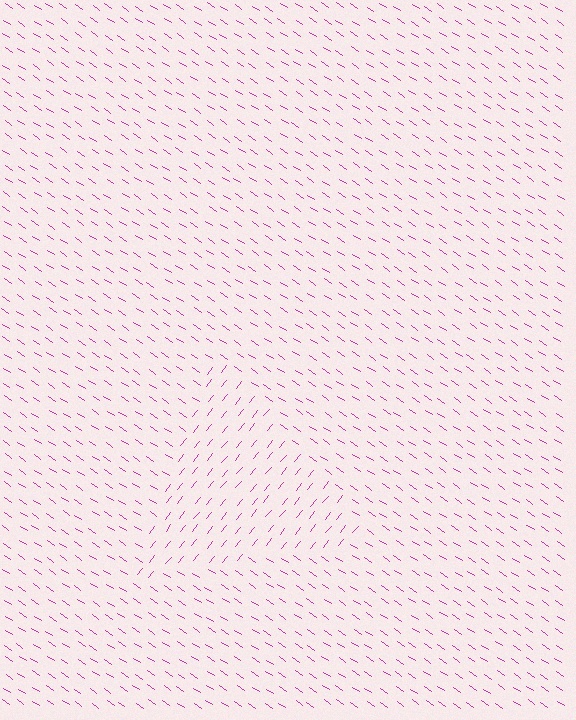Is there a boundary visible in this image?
Yes, there is a texture boundary formed by a change in line orientation.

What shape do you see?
I see a triangle.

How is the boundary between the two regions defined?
The boundary is defined purely by a change in line orientation (approximately 85 degrees difference). All lines are the same color and thickness.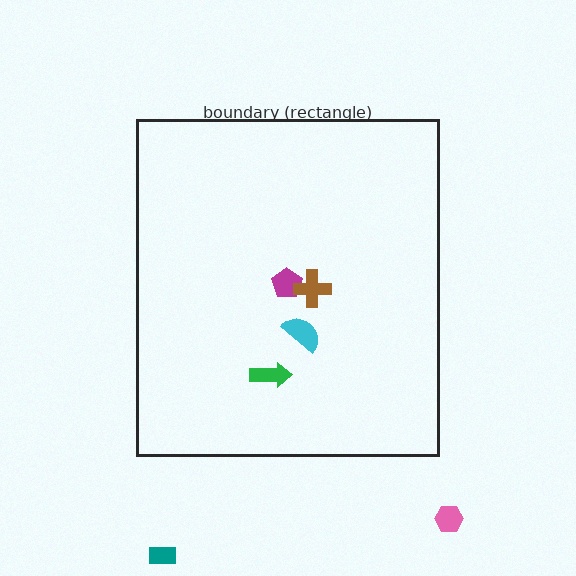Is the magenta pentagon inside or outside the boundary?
Inside.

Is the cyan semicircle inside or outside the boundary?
Inside.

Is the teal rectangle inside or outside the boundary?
Outside.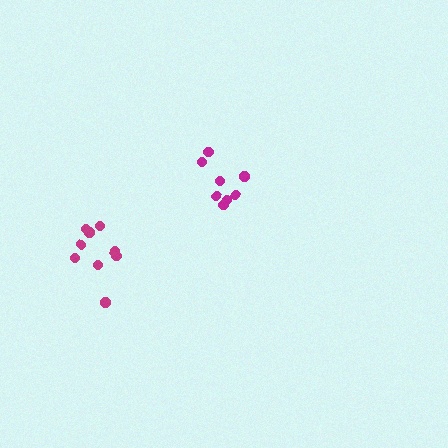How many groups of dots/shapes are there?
There are 2 groups.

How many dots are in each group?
Group 1: 8 dots, Group 2: 9 dots (17 total).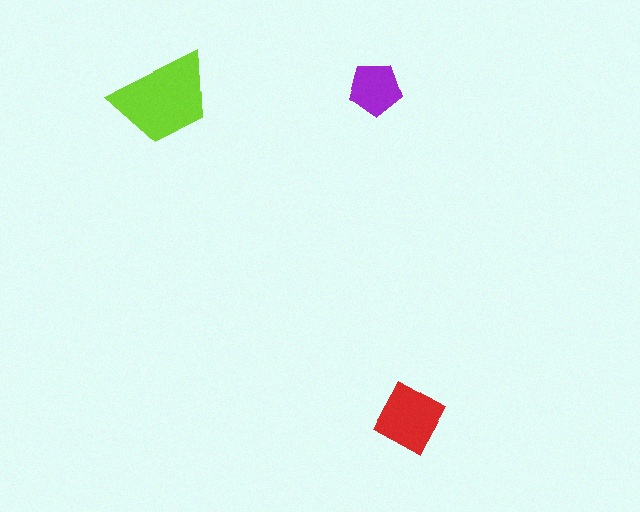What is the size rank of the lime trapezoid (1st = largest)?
1st.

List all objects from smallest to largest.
The purple pentagon, the red square, the lime trapezoid.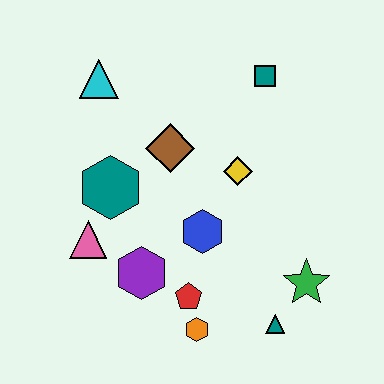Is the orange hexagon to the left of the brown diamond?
No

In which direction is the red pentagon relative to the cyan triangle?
The red pentagon is below the cyan triangle.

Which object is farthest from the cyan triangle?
The teal triangle is farthest from the cyan triangle.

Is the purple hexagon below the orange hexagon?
No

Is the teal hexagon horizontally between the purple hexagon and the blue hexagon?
No